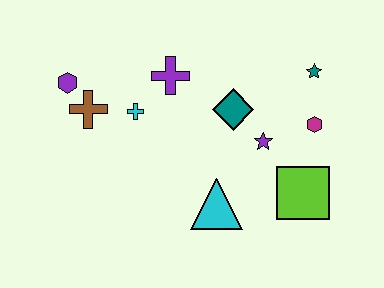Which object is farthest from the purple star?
The purple hexagon is farthest from the purple star.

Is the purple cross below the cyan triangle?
No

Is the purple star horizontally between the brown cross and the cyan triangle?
No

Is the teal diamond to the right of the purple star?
No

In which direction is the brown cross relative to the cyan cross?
The brown cross is to the left of the cyan cross.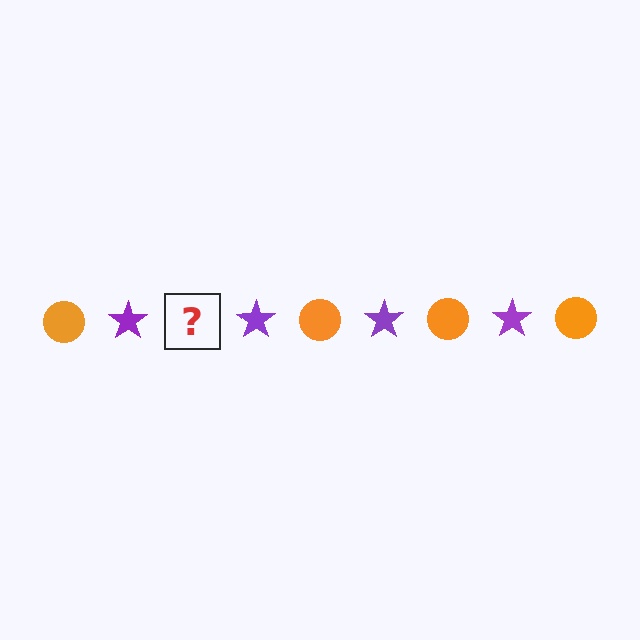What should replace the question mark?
The question mark should be replaced with an orange circle.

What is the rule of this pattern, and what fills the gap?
The rule is that the pattern alternates between orange circle and purple star. The gap should be filled with an orange circle.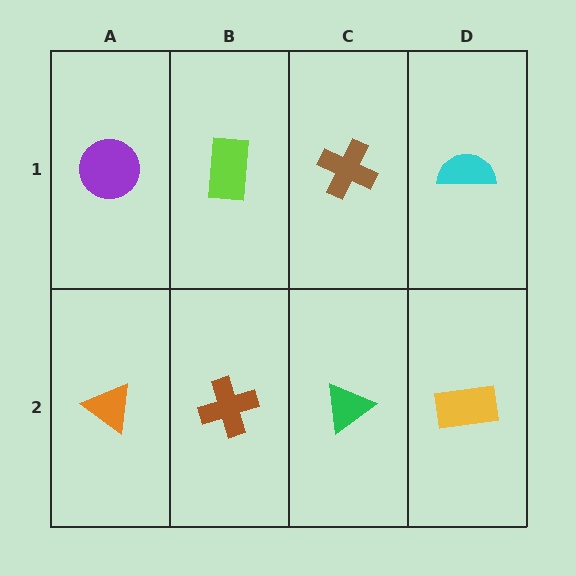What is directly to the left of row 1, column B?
A purple circle.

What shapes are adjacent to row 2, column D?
A cyan semicircle (row 1, column D), a green triangle (row 2, column C).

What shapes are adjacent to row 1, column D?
A yellow rectangle (row 2, column D), a brown cross (row 1, column C).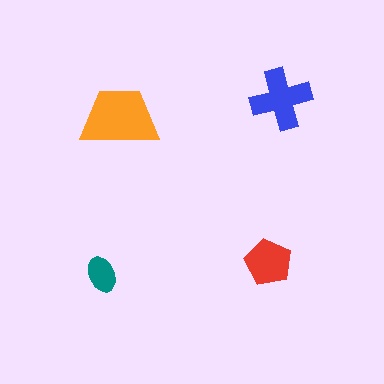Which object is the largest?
The orange trapezoid.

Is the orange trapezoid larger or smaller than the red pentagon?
Larger.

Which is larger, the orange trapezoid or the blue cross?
The orange trapezoid.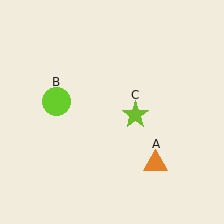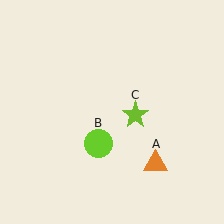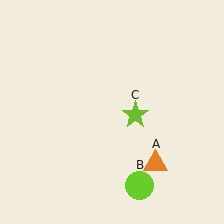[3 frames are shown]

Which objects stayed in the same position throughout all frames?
Orange triangle (object A) and lime star (object C) remained stationary.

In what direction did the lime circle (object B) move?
The lime circle (object B) moved down and to the right.